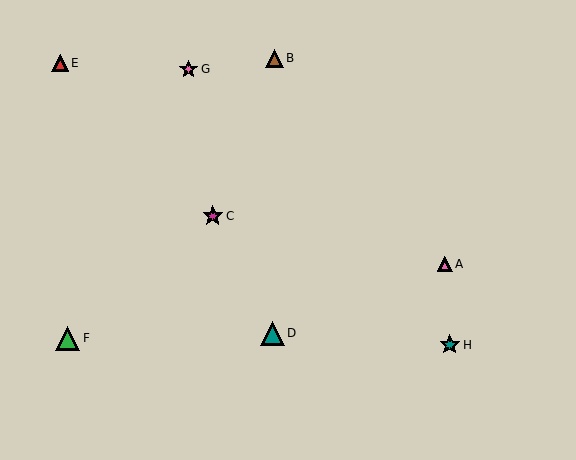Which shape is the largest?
The green triangle (labeled F) is the largest.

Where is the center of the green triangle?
The center of the green triangle is at (68, 338).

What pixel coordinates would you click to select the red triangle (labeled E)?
Click at (60, 63) to select the red triangle E.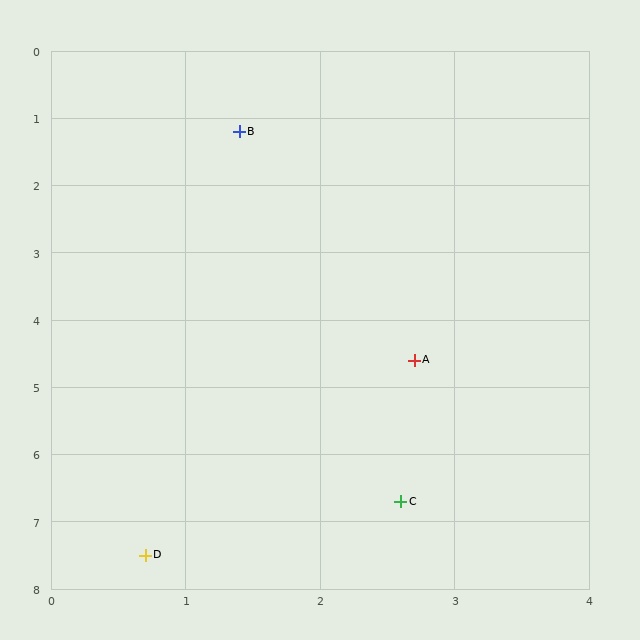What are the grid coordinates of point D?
Point D is at approximately (0.7, 7.5).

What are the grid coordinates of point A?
Point A is at approximately (2.7, 4.6).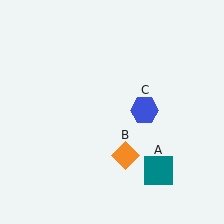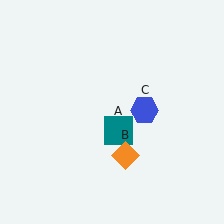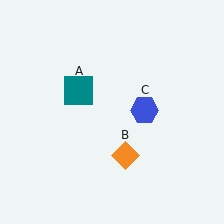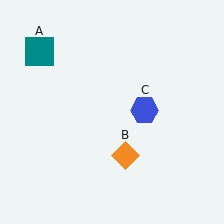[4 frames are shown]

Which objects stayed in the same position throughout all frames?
Orange diamond (object B) and blue hexagon (object C) remained stationary.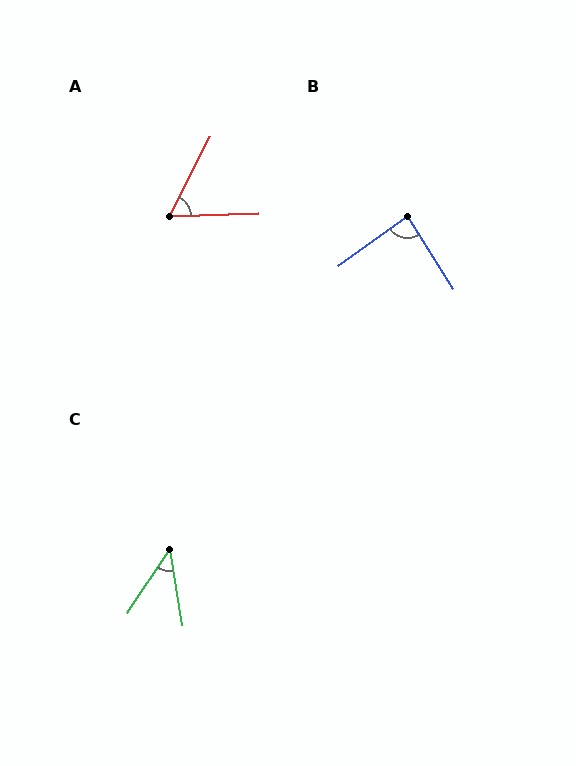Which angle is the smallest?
C, at approximately 43 degrees.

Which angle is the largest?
B, at approximately 87 degrees.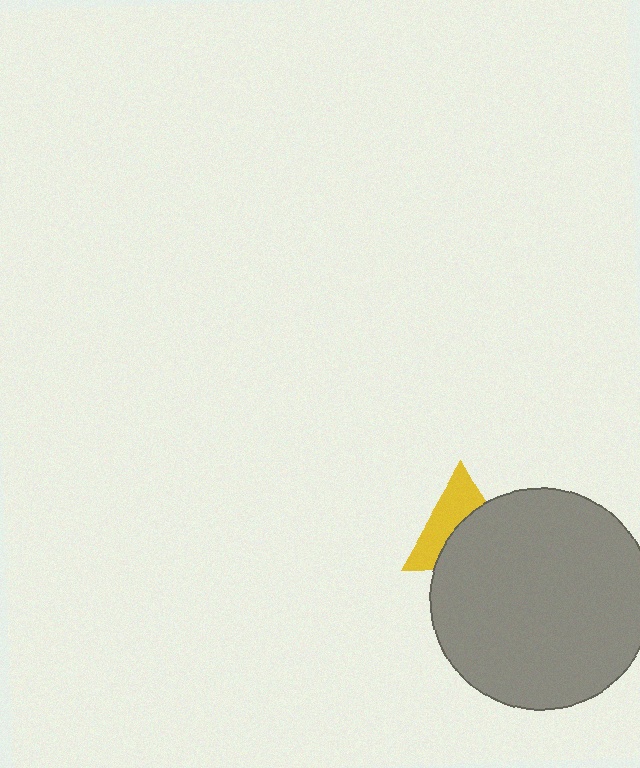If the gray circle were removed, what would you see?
You would see the complete yellow triangle.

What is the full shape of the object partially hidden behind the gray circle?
The partially hidden object is a yellow triangle.